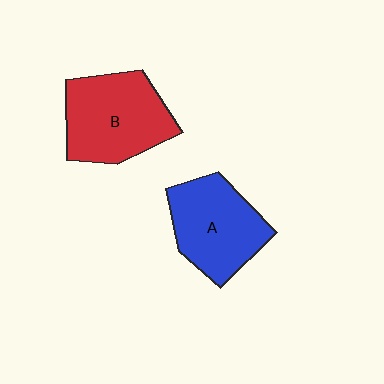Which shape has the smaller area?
Shape A (blue).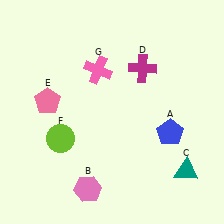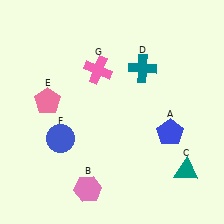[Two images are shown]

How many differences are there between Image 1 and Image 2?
There are 2 differences between the two images.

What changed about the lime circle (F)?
In Image 1, F is lime. In Image 2, it changed to blue.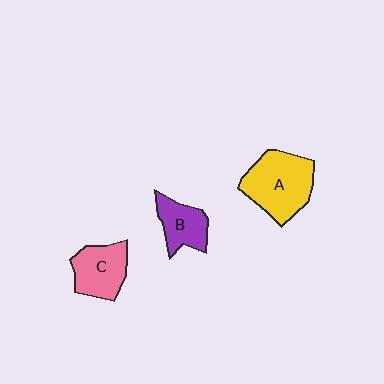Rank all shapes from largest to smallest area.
From largest to smallest: A (yellow), C (pink), B (purple).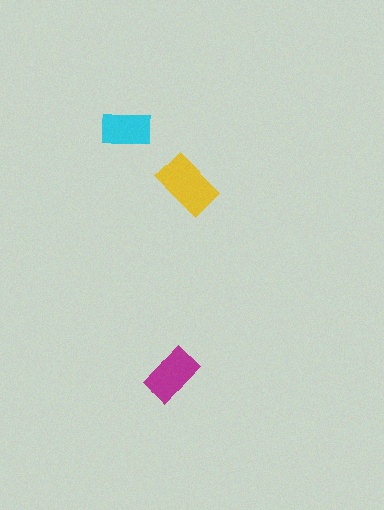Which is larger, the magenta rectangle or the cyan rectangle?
The magenta one.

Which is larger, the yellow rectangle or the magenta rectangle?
The yellow one.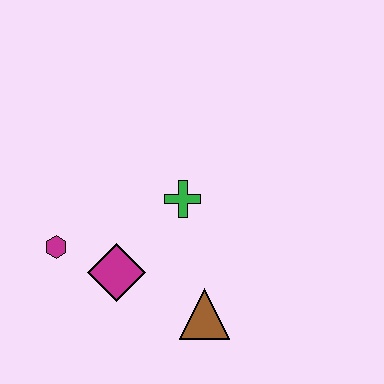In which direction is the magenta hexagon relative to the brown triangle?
The magenta hexagon is to the left of the brown triangle.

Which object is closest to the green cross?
The magenta diamond is closest to the green cross.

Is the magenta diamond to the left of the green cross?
Yes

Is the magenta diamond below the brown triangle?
No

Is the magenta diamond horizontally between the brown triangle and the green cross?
No